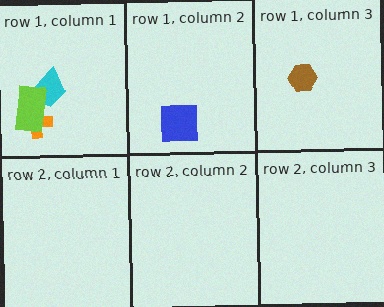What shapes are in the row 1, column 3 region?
The brown hexagon.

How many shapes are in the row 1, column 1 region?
3.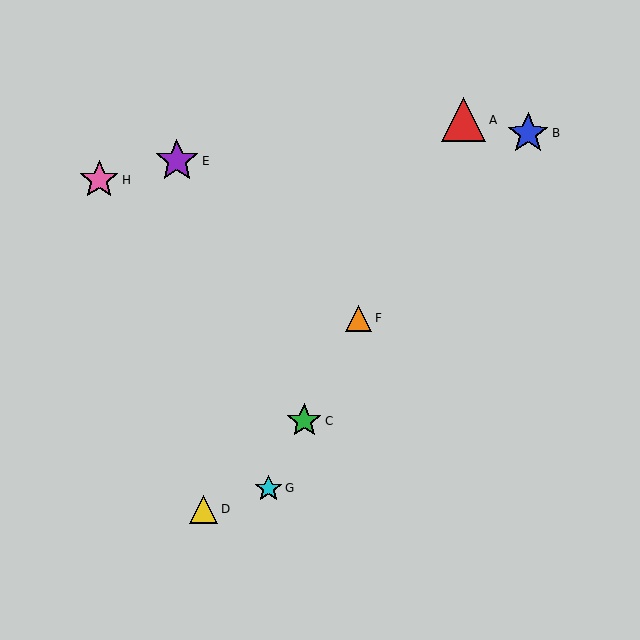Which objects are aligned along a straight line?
Objects A, C, F, G are aligned along a straight line.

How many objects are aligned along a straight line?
4 objects (A, C, F, G) are aligned along a straight line.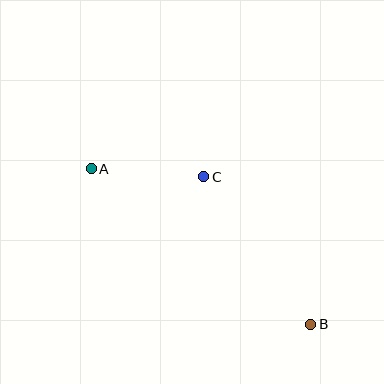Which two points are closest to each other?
Points A and C are closest to each other.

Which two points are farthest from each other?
Points A and B are farthest from each other.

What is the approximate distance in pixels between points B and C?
The distance between B and C is approximately 182 pixels.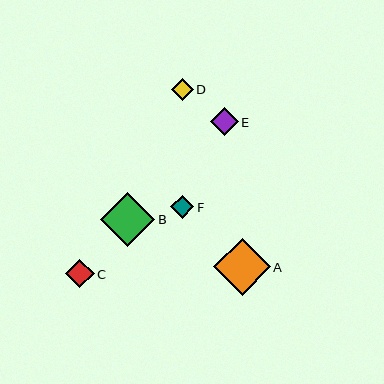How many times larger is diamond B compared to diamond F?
Diamond B is approximately 2.3 times the size of diamond F.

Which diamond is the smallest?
Diamond D is the smallest with a size of approximately 22 pixels.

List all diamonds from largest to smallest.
From largest to smallest: A, B, C, E, F, D.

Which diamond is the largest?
Diamond A is the largest with a size of approximately 56 pixels.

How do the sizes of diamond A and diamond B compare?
Diamond A and diamond B are approximately the same size.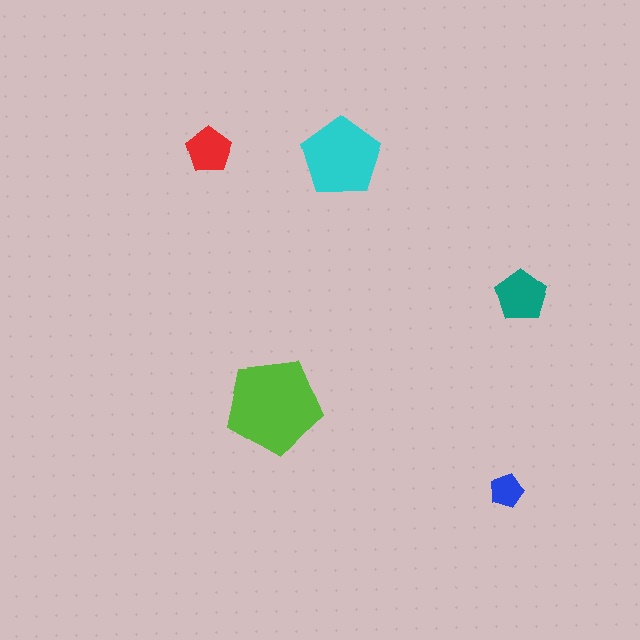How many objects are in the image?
There are 5 objects in the image.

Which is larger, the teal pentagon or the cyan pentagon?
The cyan one.